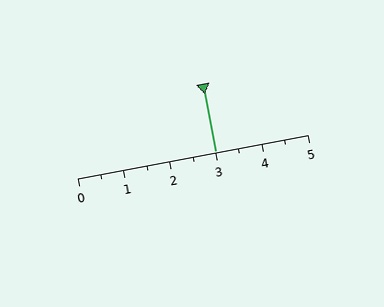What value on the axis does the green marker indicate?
The marker indicates approximately 3.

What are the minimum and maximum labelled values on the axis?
The axis runs from 0 to 5.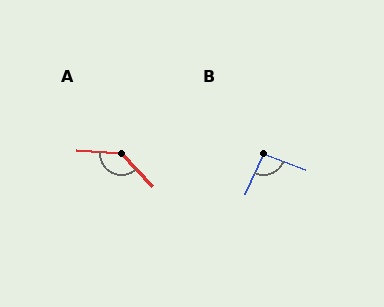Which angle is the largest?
A, at approximately 137 degrees.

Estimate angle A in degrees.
Approximately 137 degrees.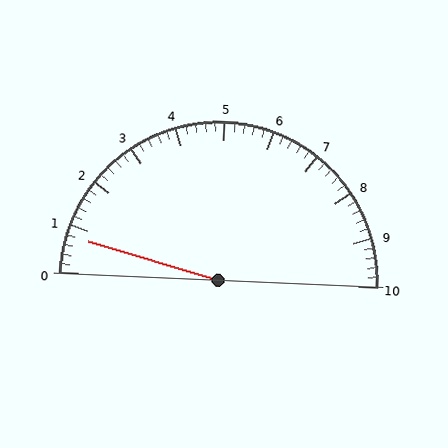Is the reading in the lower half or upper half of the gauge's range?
The reading is in the lower half of the range (0 to 10).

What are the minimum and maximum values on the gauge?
The gauge ranges from 0 to 10.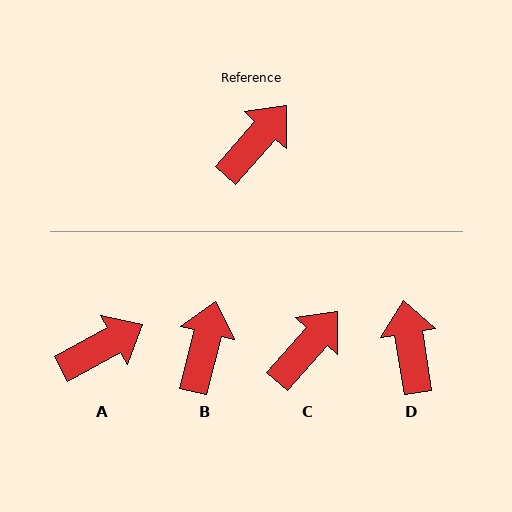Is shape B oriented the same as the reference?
No, it is off by about 27 degrees.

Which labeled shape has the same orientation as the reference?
C.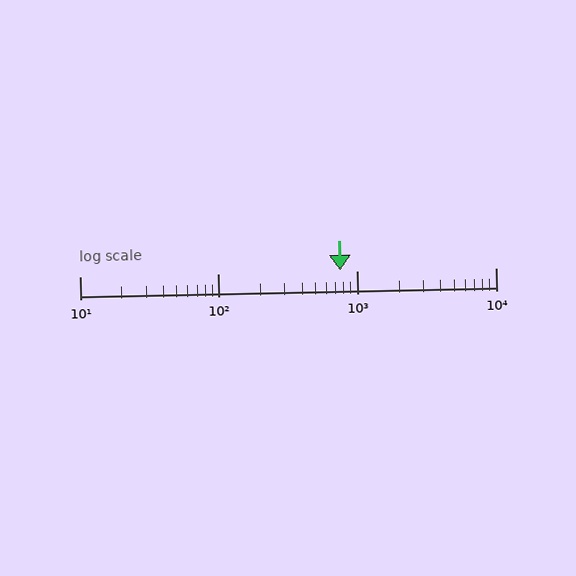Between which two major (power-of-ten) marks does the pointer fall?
The pointer is between 100 and 1000.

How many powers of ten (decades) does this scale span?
The scale spans 3 decades, from 10 to 10000.